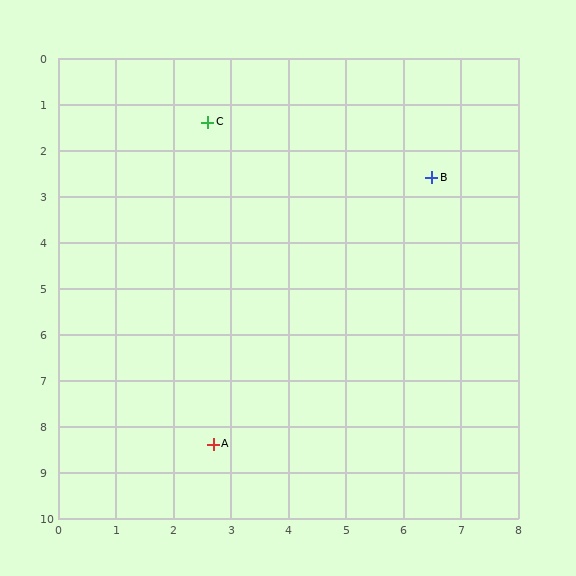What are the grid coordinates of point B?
Point B is at approximately (6.5, 2.6).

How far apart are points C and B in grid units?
Points C and B are about 4.1 grid units apart.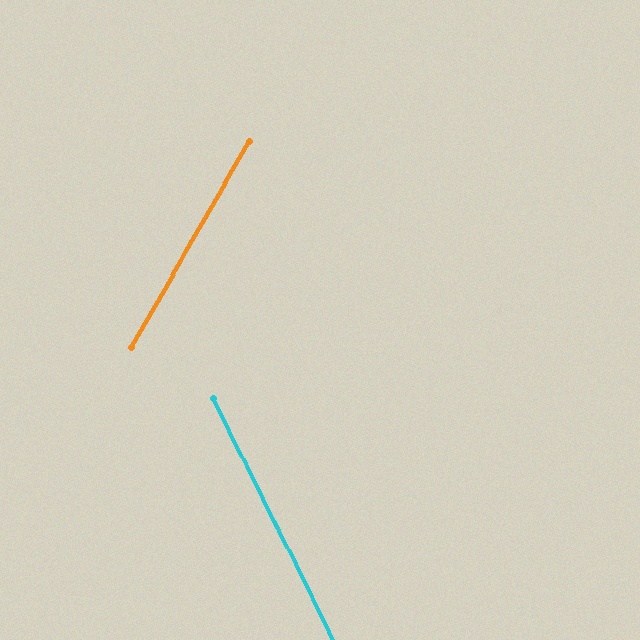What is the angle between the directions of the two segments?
Approximately 56 degrees.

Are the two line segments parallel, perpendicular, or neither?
Neither parallel nor perpendicular — they differ by about 56°.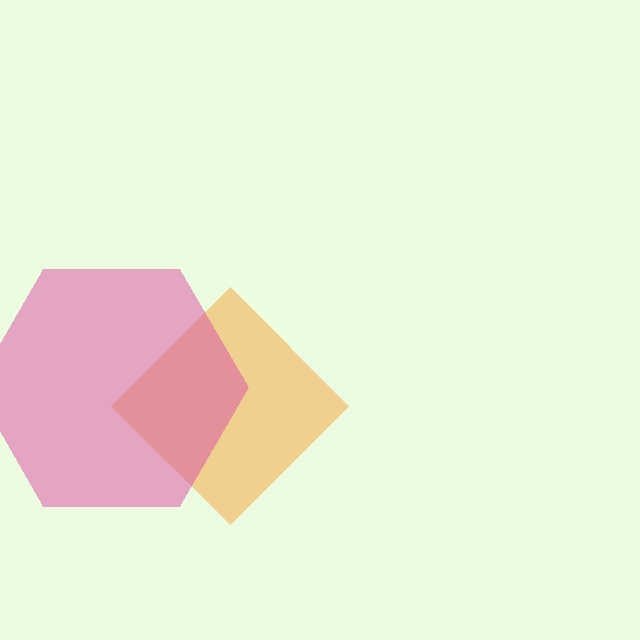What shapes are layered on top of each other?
The layered shapes are: an orange diamond, a pink hexagon.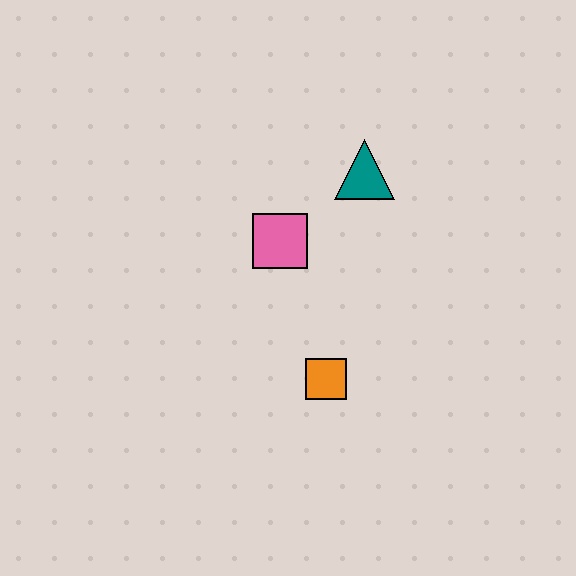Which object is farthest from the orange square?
The teal triangle is farthest from the orange square.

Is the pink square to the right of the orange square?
No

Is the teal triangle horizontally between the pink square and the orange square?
No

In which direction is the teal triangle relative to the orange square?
The teal triangle is above the orange square.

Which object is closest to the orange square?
The pink square is closest to the orange square.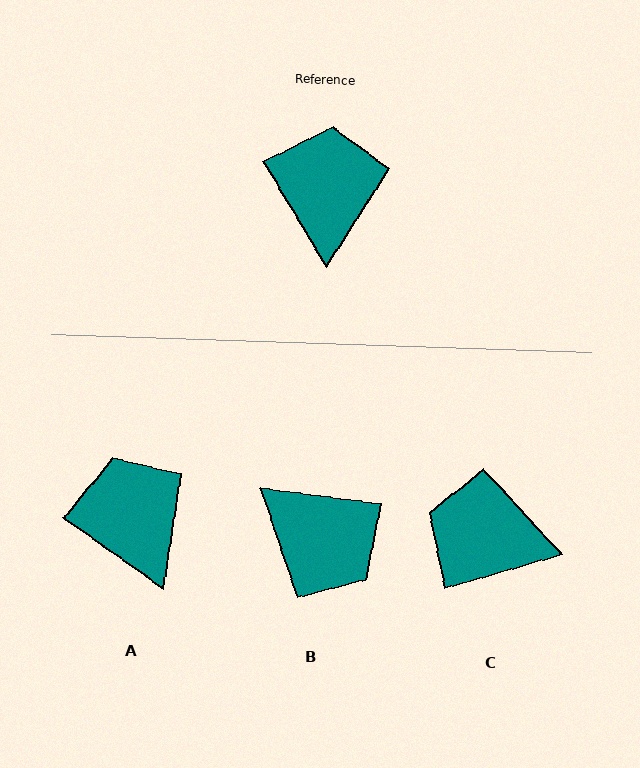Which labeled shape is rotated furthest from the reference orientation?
B, about 128 degrees away.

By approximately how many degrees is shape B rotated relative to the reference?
Approximately 128 degrees clockwise.